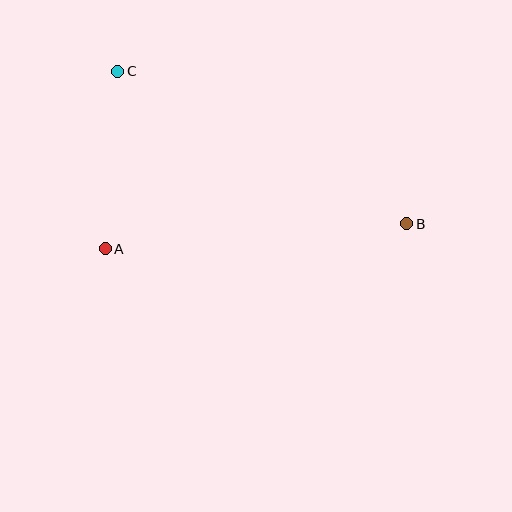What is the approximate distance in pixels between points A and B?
The distance between A and B is approximately 302 pixels.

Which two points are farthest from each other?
Points B and C are farthest from each other.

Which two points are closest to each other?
Points A and C are closest to each other.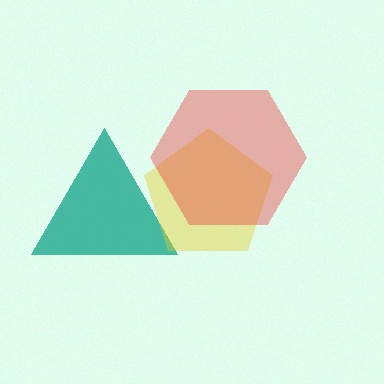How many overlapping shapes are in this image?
There are 3 overlapping shapes in the image.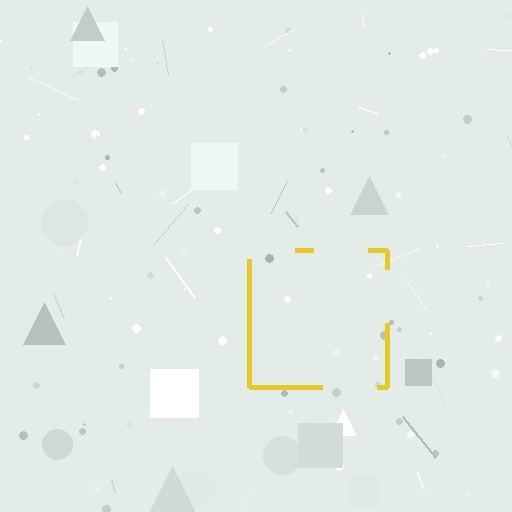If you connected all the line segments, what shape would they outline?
They would outline a square.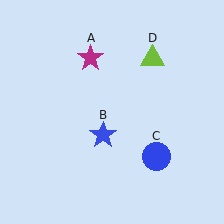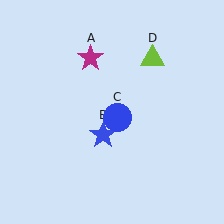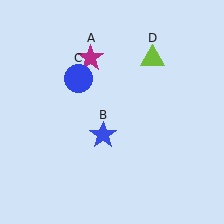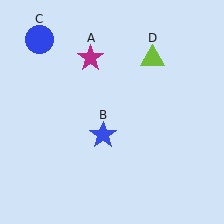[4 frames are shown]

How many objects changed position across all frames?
1 object changed position: blue circle (object C).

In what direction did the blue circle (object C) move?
The blue circle (object C) moved up and to the left.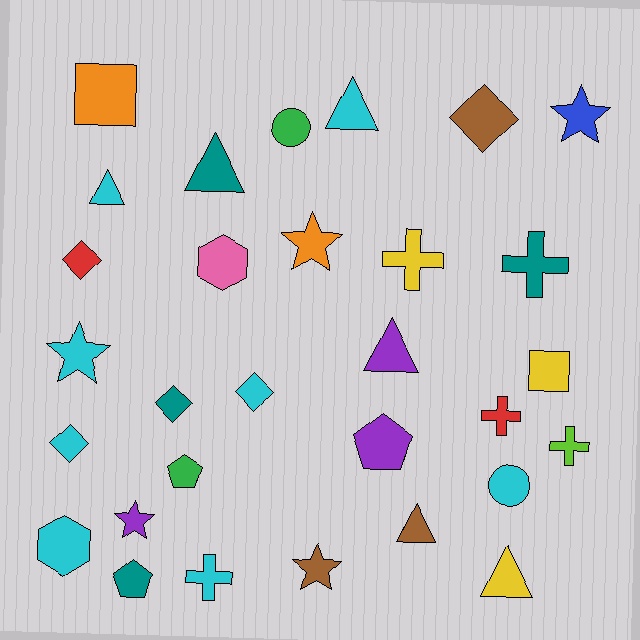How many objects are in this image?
There are 30 objects.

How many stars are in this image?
There are 5 stars.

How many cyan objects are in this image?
There are 8 cyan objects.